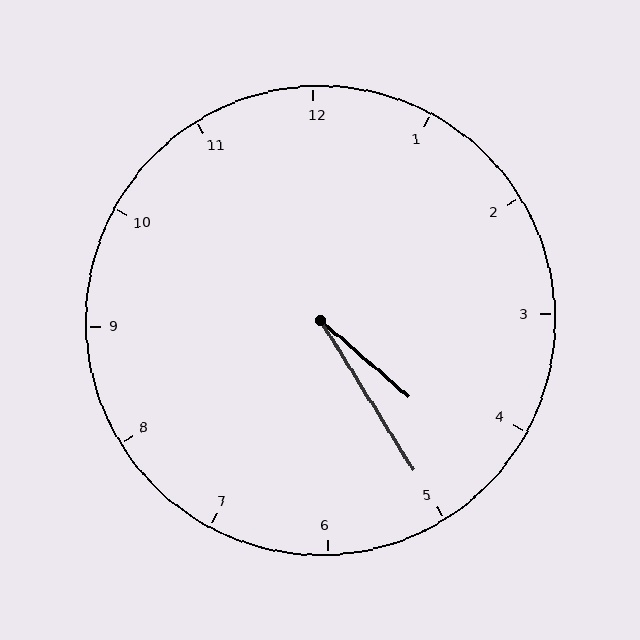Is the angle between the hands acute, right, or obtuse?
It is acute.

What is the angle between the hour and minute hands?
Approximately 18 degrees.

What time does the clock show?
4:25.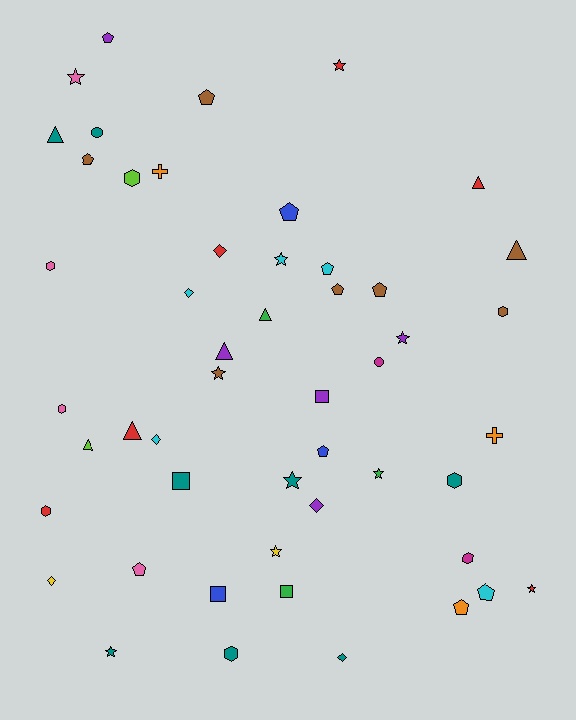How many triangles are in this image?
There are 7 triangles.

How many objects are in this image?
There are 50 objects.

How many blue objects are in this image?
There are 3 blue objects.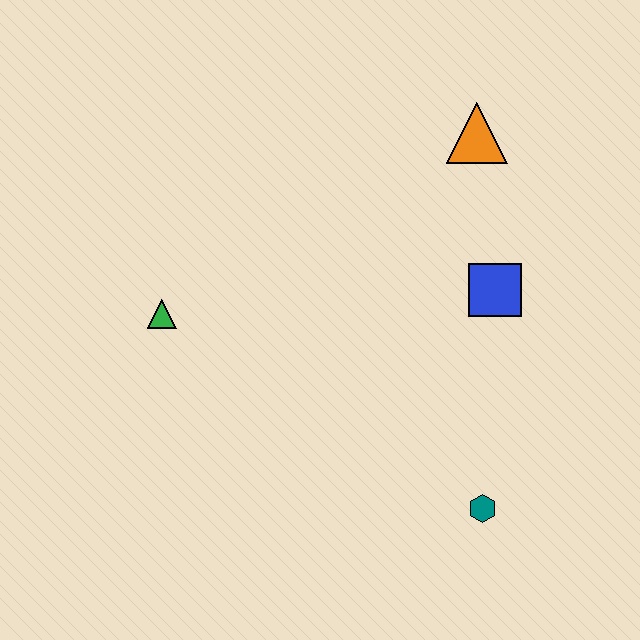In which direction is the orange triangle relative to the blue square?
The orange triangle is above the blue square.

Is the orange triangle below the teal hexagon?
No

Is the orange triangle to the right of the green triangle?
Yes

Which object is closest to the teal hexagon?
The blue square is closest to the teal hexagon.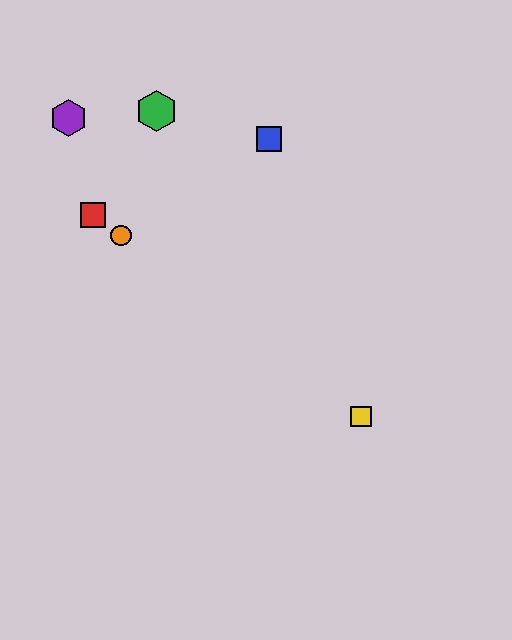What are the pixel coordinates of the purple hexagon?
The purple hexagon is at (68, 118).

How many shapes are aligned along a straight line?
3 shapes (the red square, the yellow square, the orange circle) are aligned along a straight line.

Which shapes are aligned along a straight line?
The red square, the yellow square, the orange circle are aligned along a straight line.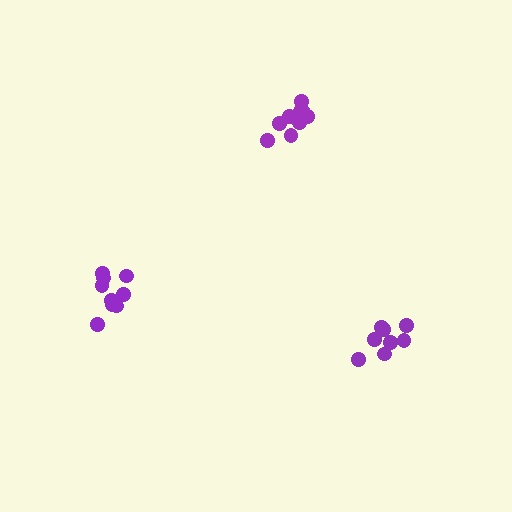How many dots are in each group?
Group 1: 9 dots, Group 2: 9 dots, Group 3: 8 dots (26 total).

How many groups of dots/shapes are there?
There are 3 groups.